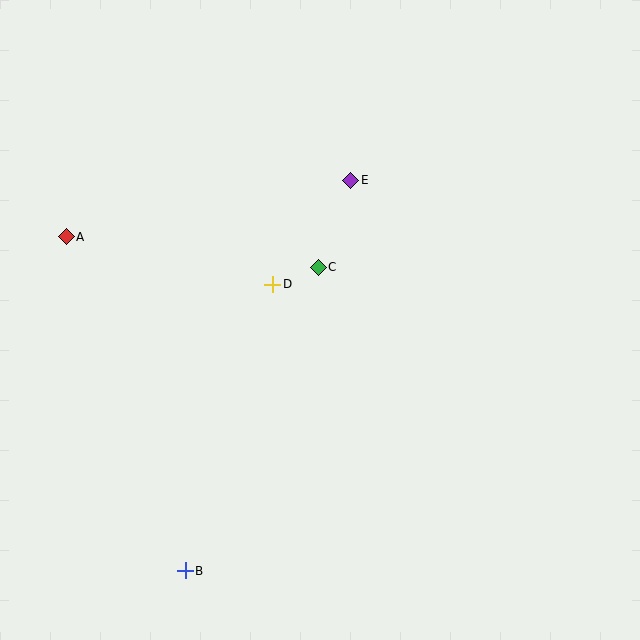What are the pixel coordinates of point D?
Point D is at (273, 284).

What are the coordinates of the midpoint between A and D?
The midpoint between A and D is at (169, 261).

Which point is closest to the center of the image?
Point C at (318, 267) is closest to the center.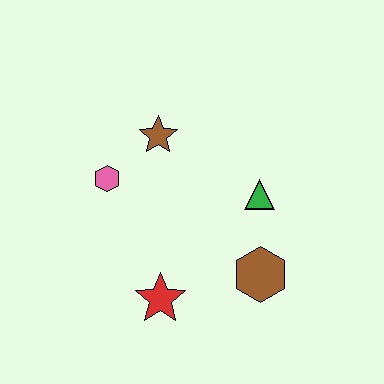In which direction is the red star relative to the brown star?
The red star is below the brown star.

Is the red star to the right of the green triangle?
No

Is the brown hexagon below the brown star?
Yes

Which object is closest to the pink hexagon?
The brown star is closest to the pink hexagon.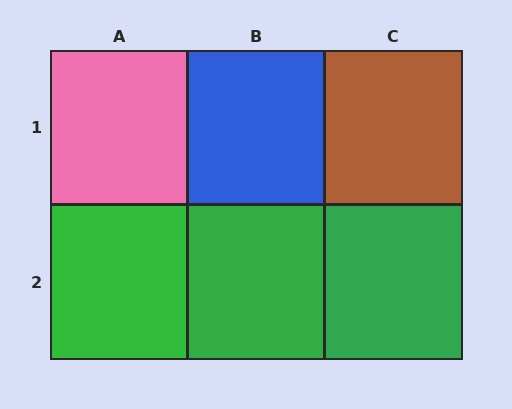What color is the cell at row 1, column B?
Blue.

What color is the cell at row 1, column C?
Brown.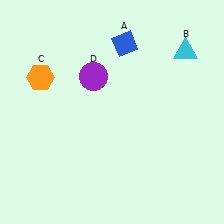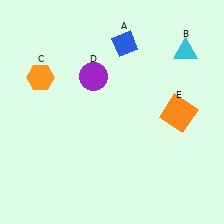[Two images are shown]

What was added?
An orange square (E) was added in Image 2.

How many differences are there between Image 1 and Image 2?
There is 1 difference between the two images.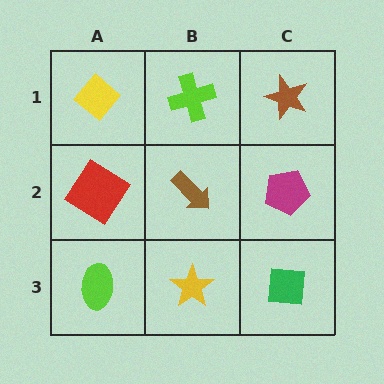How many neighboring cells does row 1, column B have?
3.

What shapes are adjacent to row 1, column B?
A brown arrow (row 2, column B), a yellow diamond (row 1, column A), a brown star (row 1, column C).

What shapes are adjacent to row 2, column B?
A lime cross (row 1, column B), a yellow star (row 3, column B), a red diamond (row 2, column A), a magenta pentagon (row 2, column C).